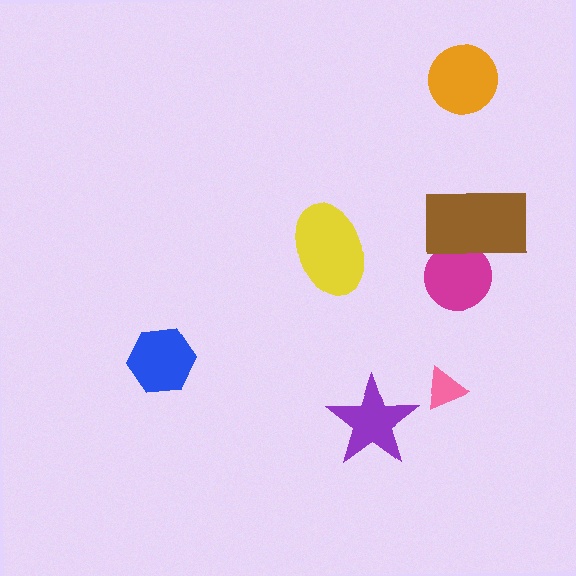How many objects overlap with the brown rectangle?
1 object overlaps with the brown rectangle.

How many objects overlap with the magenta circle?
1 object overlaps with the magenta circle.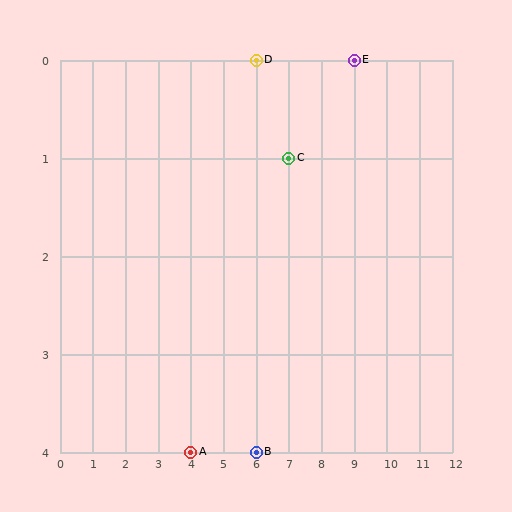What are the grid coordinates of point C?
Point C is at grid coordinates (7, 1).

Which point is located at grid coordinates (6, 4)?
Point B is at (6, 4).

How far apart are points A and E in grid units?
Points A and E are 5 columns and 4 rows apart (about 6.4 grid units diagonally).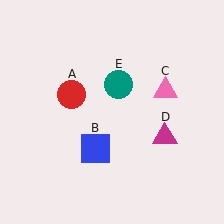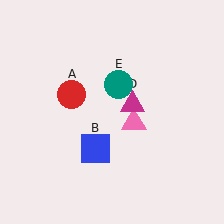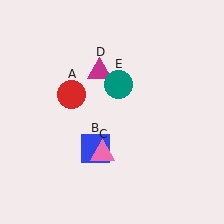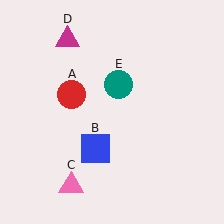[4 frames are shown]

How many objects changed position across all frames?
2 objects changed position: pink triangle (object C), magenta triangle (object D).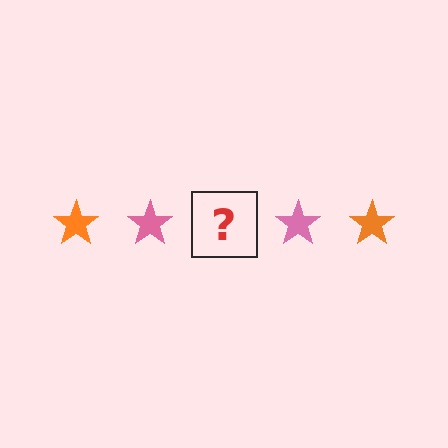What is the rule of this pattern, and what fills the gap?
The rule is that the pattern cycles through orange, pink stars. The gap should be filled with an orange star.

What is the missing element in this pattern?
The missing element is an orange star.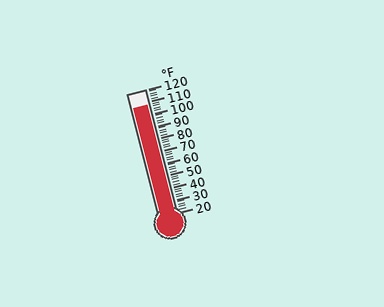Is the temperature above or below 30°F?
The temperature is above 30°F.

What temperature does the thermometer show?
The thermometer shows approximately 108°F.